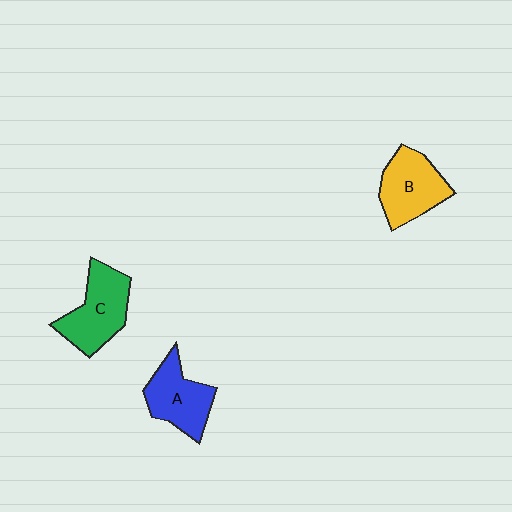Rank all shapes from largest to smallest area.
From largest to smallest: C (green), B (yellow), A (blue).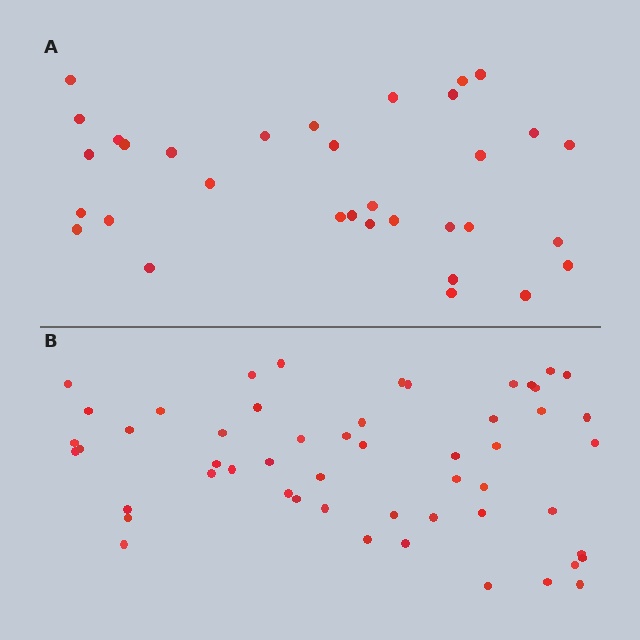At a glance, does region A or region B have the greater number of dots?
Region B (the bottom region) has more dots.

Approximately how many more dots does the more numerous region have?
Region B has approximately 20 more dots than region A.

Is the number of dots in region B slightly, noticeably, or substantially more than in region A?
Region B has substantially more. The ratio is roughly 1.6 to 1.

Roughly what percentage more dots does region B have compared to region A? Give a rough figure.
About 60% more.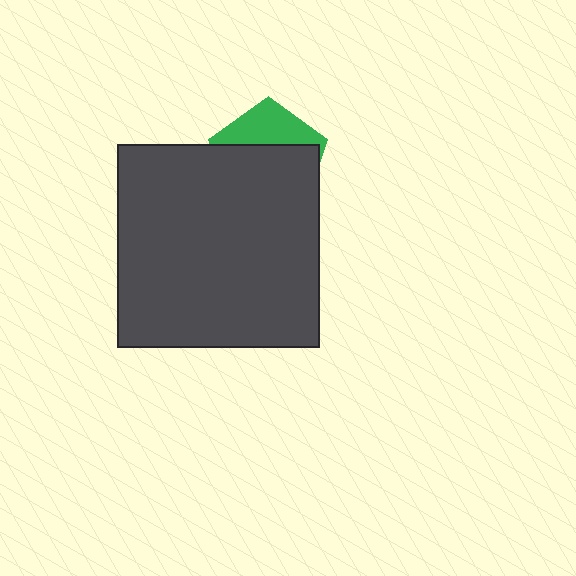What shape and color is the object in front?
The object in front is a dark gray rectangle.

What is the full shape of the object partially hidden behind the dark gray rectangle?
The partially hidden object is a green pentagon.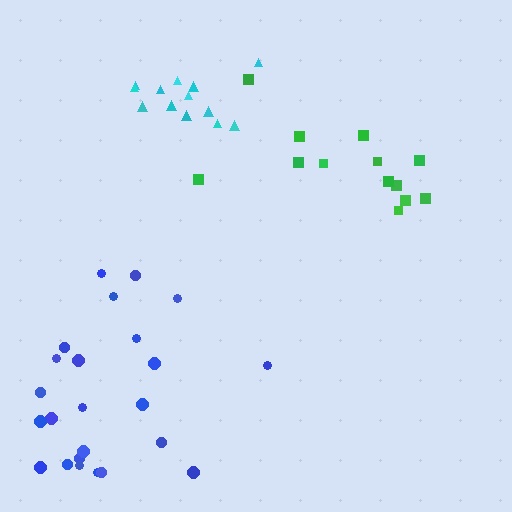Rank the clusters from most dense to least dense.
cyan, blue, green.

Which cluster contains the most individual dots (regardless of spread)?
Blue (24).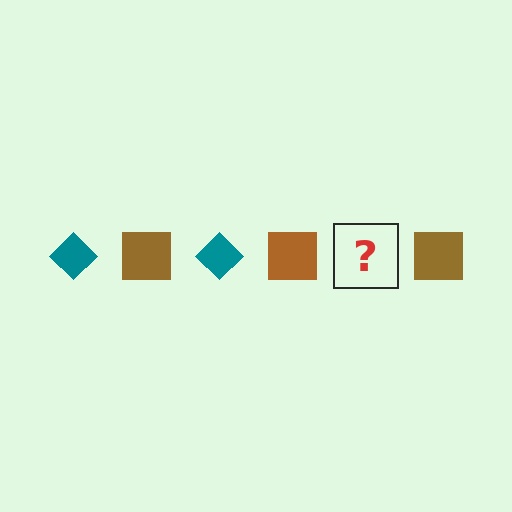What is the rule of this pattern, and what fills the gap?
The rule is that the pattern alternates between teal diamond and brown square. The gap should be filled with a teal diamond.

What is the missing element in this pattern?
The missing element is a teal diamond.